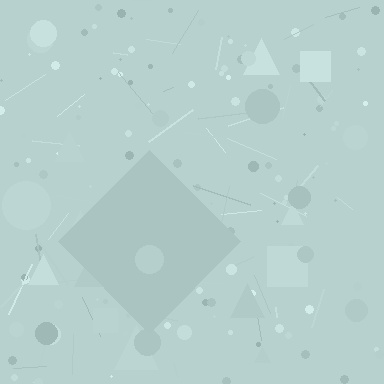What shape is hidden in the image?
A diamond is hidden in the image.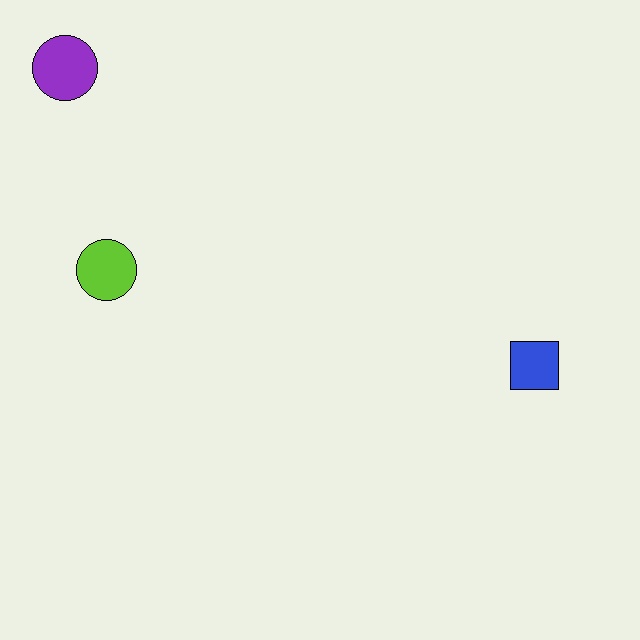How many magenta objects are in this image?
There are no magenta objects.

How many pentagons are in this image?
There are no pentagons.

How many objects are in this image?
There are 3 objects.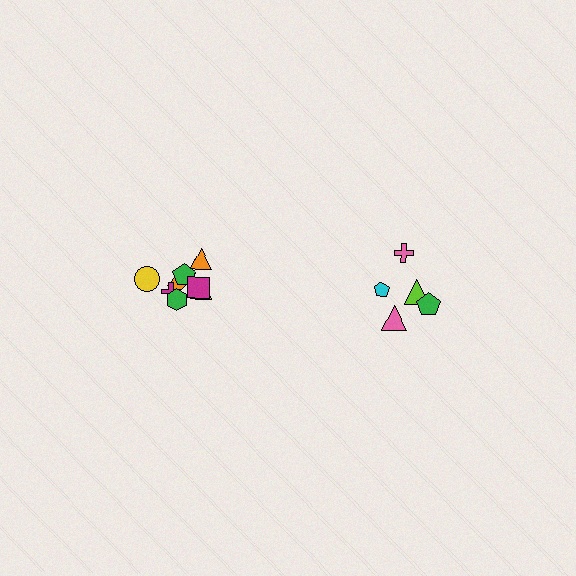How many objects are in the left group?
There are 8 objects.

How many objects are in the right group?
There are 5 objects.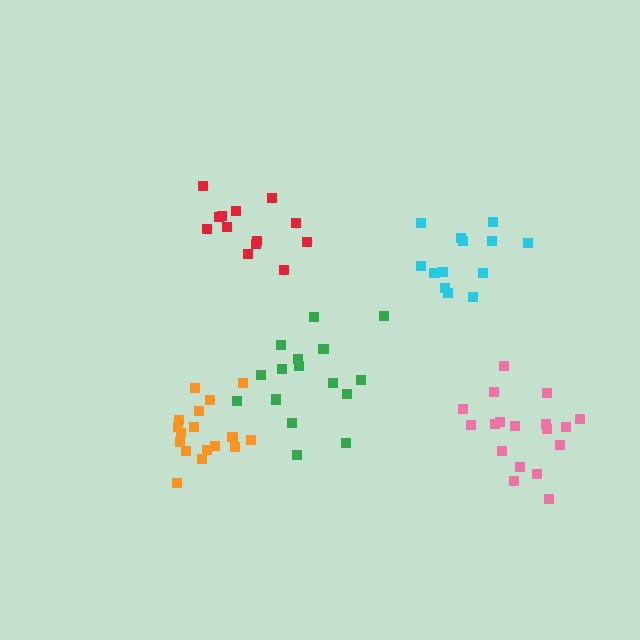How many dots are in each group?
Group 1: 16 dots, Group 2: 13 dots, Group 3: 13 dots, Group 4: 18 dots, Group 5: 17 dots (77 total).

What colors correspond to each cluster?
The clusters are colored: green, red, cyan, pink, orange.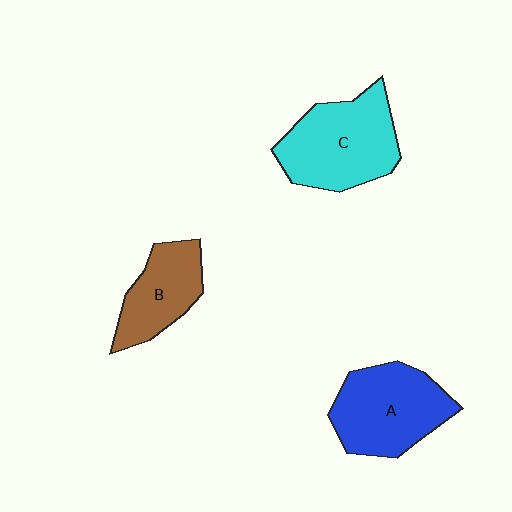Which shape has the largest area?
Shape C (cyan).